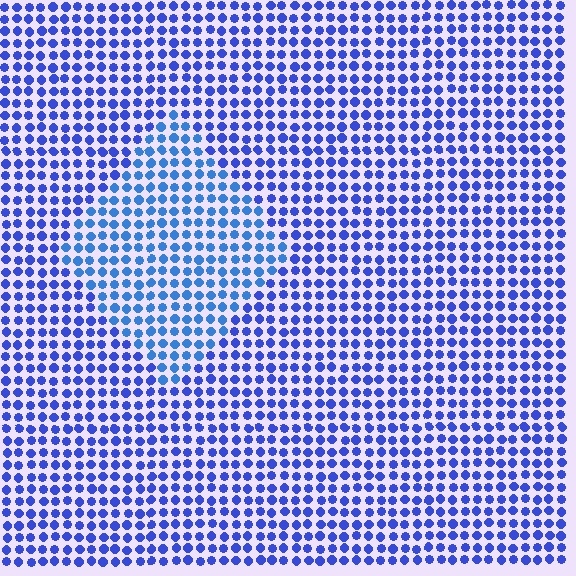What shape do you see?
I see a diamond.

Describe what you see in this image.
The image is filled with small blue elements in a uniform arrangement. A diamond-shaped region is visible where the elements are tinted to a slightly different hue, forming a subtle color boundary.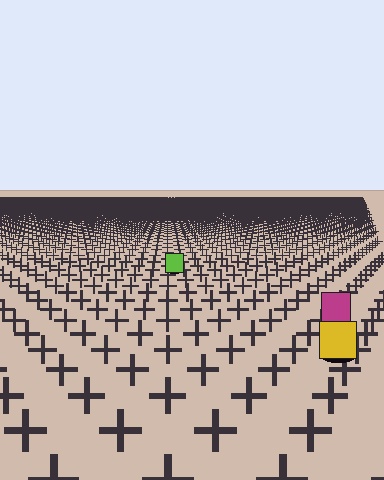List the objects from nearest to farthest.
From nearest to farthest: the yellow square, the magenta square, the lime square.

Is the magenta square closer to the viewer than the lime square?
Yes. The magenta square is closer — you can tell from the texture gradient: the ground texture is coarser near it.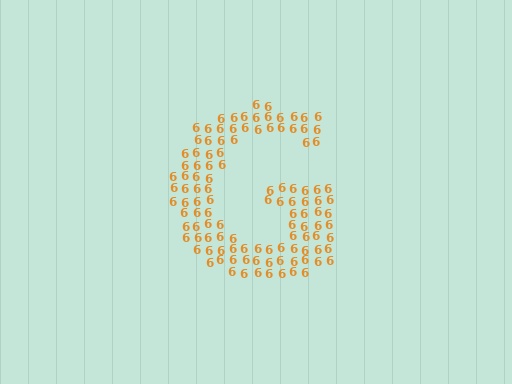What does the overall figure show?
The overall figure shows the letter G.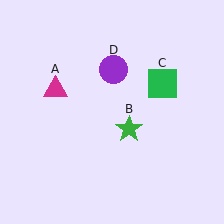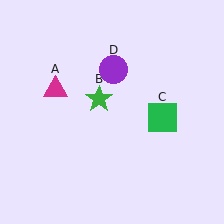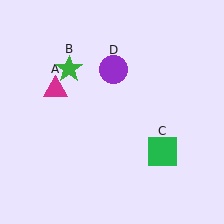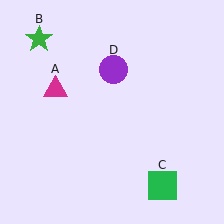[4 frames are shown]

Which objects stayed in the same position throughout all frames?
Magenta triangle (object A) and purple circle (object D) remained stationary.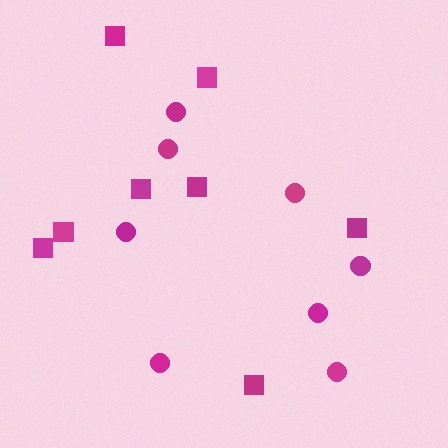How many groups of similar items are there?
There are 2 groups: one group of squares (8) and one group of circles (8).